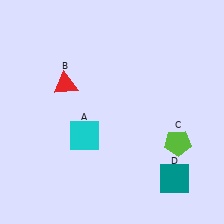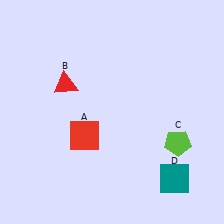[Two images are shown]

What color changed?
The square (A) changed from cyan in Image 1 to red in Image 2.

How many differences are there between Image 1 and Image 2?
There is 1 difference between the two images.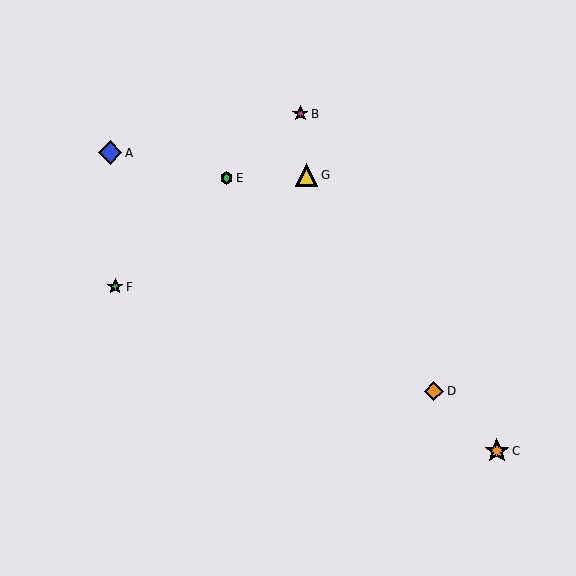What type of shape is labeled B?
Shape B is a magenta star.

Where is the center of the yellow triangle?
The center of the yellow triangle is at (307, 175).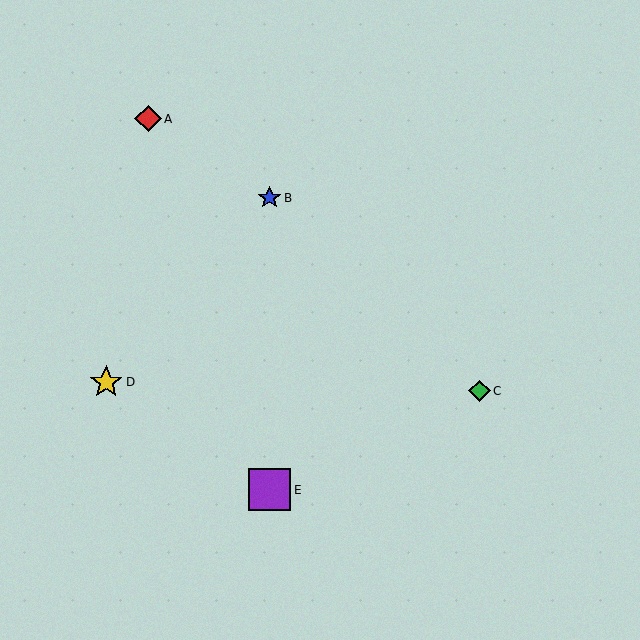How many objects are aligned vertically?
2 objects (B, E) are aligned vertically.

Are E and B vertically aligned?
Yes, both are at x≈270.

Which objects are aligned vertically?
Objects B, E are aligned vertically.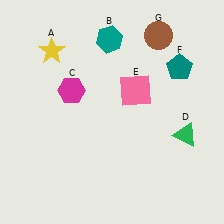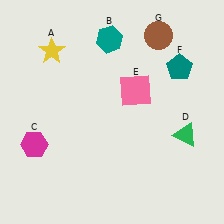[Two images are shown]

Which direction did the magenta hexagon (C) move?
The magenta hexagon (C) moved down.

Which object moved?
The magenta hexagon (C) moved down.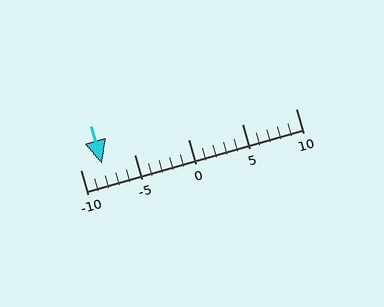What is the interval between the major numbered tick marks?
The major tick marks are spaced 5 units apart.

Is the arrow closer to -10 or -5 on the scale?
The arrow is closer to -10.